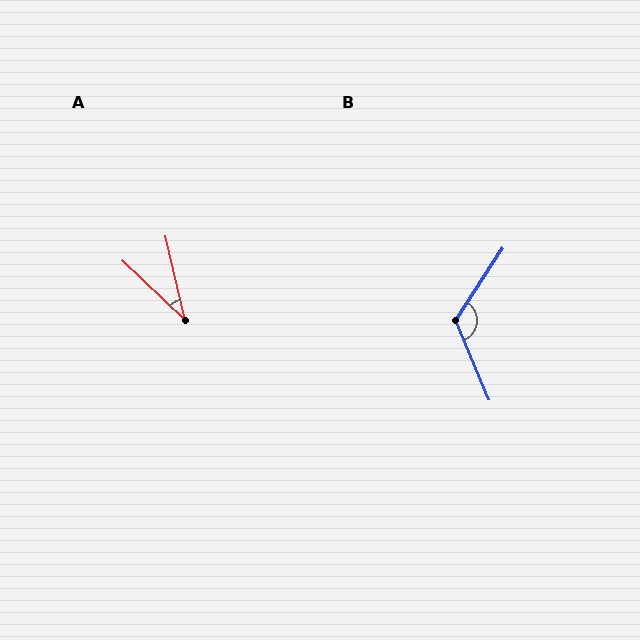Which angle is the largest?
B, at approximately 124 degrees.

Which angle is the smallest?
A, at approximately 34 degrees.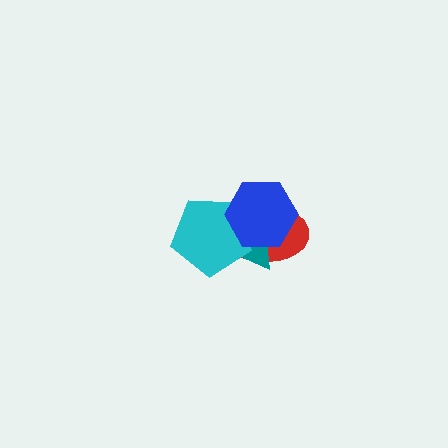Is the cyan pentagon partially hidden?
Yes, it is partially covered by another shape.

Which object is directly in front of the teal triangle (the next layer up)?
The cyan pentagon is directly in front of the teal triangle.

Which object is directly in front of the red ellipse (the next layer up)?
The teal triangle is directly in front of the red ellipse.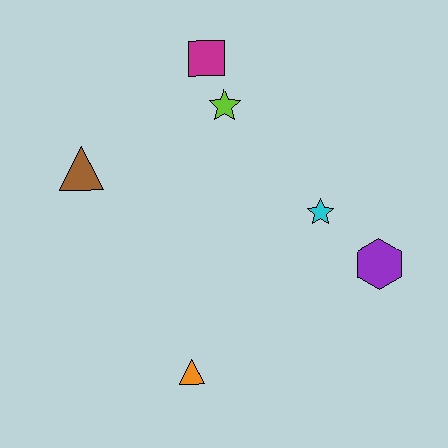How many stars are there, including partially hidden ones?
There are 2 stars.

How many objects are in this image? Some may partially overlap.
There are 6 objects.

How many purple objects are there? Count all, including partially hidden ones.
There is 1 purple object.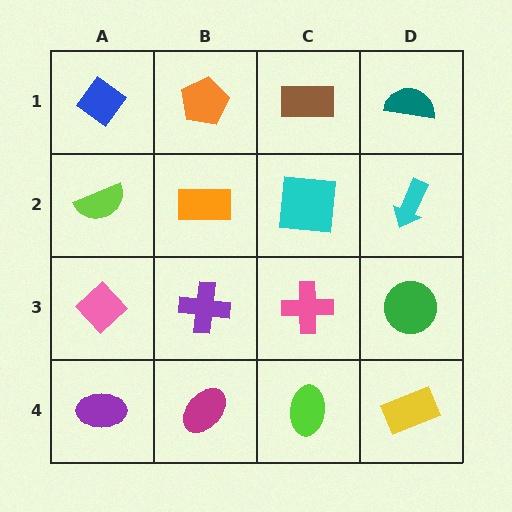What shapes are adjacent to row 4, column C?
A pink cross (row 3, column C), a magenta ellipse (row 4, column B), a yellow rectangle (row 4, column D).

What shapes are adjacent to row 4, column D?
A green circle (row 3, column D), a lime ellipse (row 4, column C).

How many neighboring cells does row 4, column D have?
2.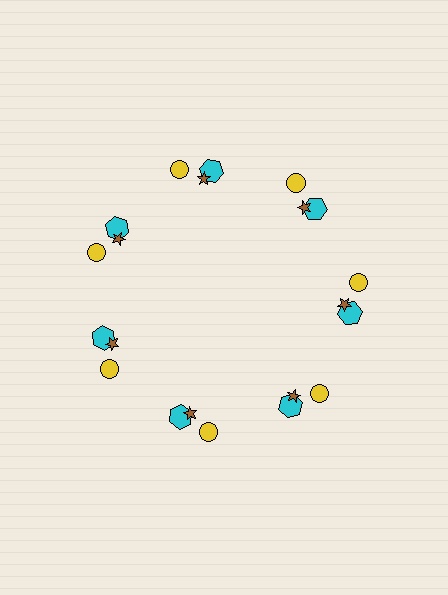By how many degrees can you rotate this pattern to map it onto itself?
The pattern maps onto itself every 51 degrees of rotation.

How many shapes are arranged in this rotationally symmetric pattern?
There are 21 shapes, arranged in 7 groups of 3.